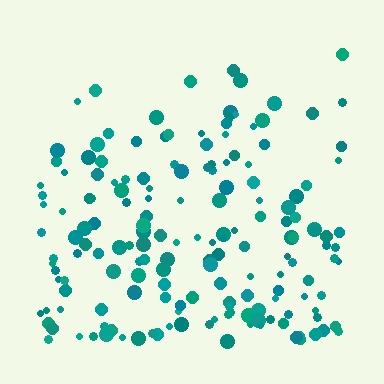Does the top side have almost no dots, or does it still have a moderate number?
Still a moderate number, just noticeably fewer than the bottom.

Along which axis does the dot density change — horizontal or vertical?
Vertical.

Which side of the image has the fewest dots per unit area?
The top.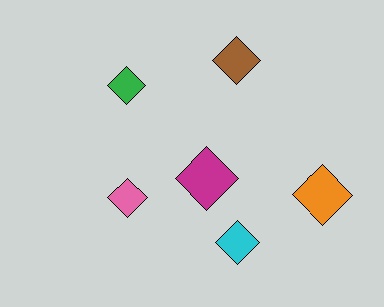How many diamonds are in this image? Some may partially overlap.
There are 6 diamonds.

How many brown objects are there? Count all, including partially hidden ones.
There is 1 brown object.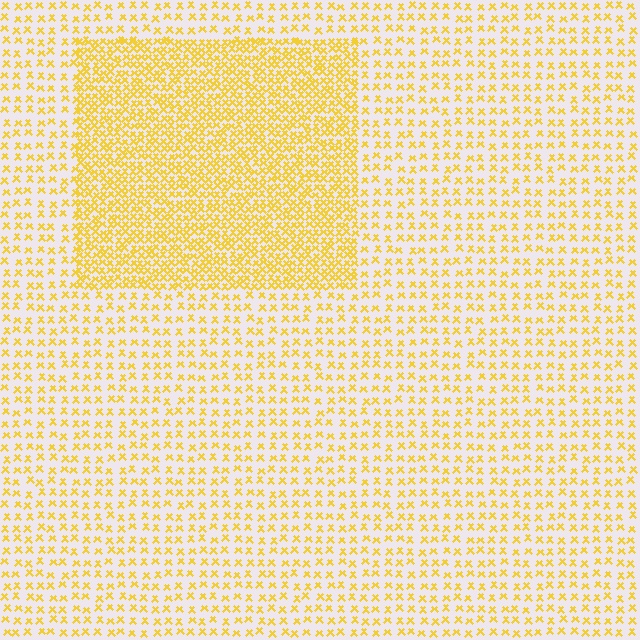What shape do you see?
I see a rectangle.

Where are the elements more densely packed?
The elements are more densely packed inside the rectangle boundary.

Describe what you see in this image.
The image contains small yellow elements arranged at two different densities. A rectangle-shaped region is visible where the elements are more densely packed than the surrounding area.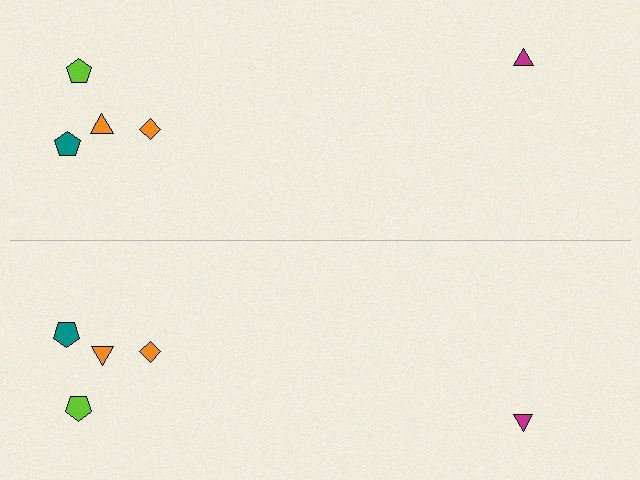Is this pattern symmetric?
Yes, this pattern has bilateral (reflection) symmetry.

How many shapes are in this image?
There are 10 shapes in this image.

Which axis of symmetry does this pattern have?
The pattern has a horizontal axis of symmetry running through the center of the image.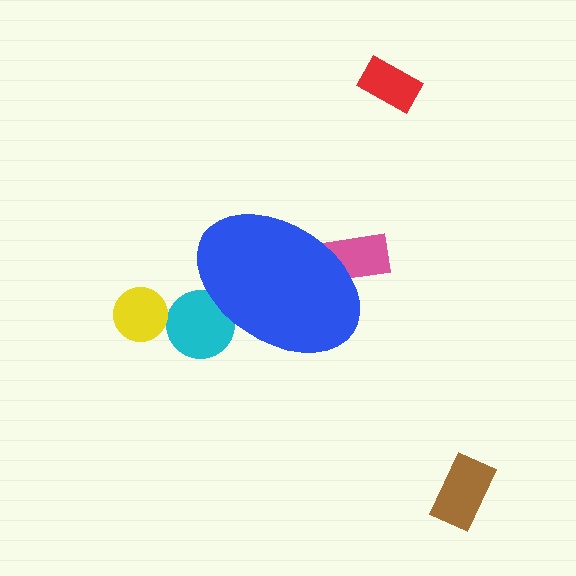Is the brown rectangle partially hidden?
No, the brown rectangle is fully visible.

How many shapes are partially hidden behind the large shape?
2 shapes are partially hidden.